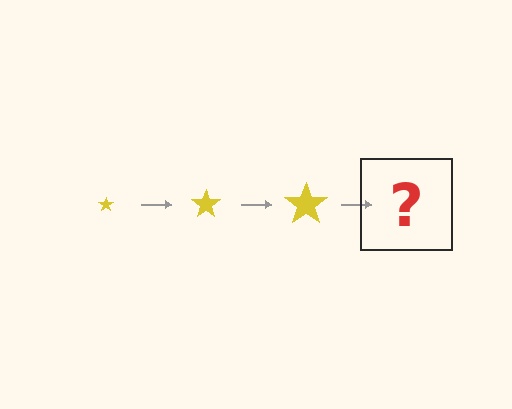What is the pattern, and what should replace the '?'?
The pattern is that the star gets progressively larger each step. The '?' should be a yellow star, larger than the previous one.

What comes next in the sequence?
The next element should be a yellow star, larger than the previous one.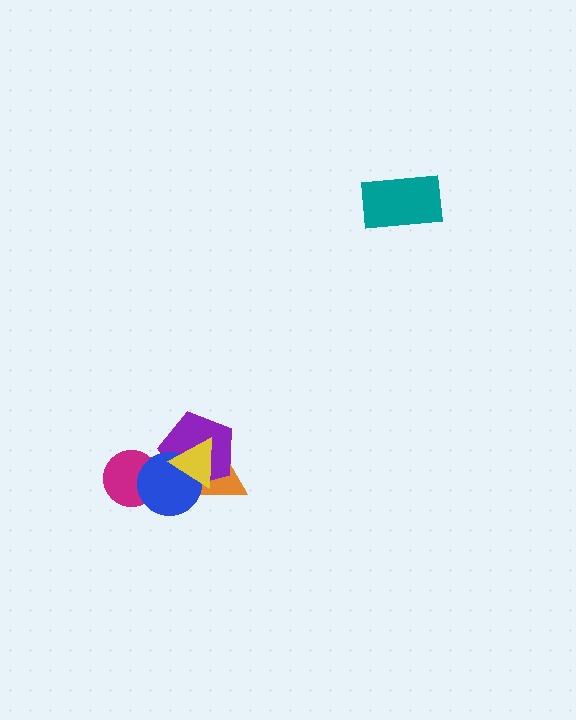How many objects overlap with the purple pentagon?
3 objects overlap with the purple pentagon.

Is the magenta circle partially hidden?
Yes, it is partially covered by another shape.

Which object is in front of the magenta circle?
The blue circle is in front of the magenta circle.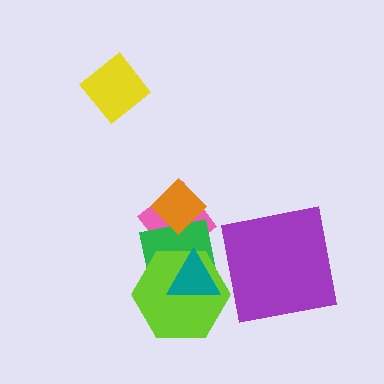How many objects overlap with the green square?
4 objects overlap with the green square.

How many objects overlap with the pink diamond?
4 objects overlap with the pink diamond.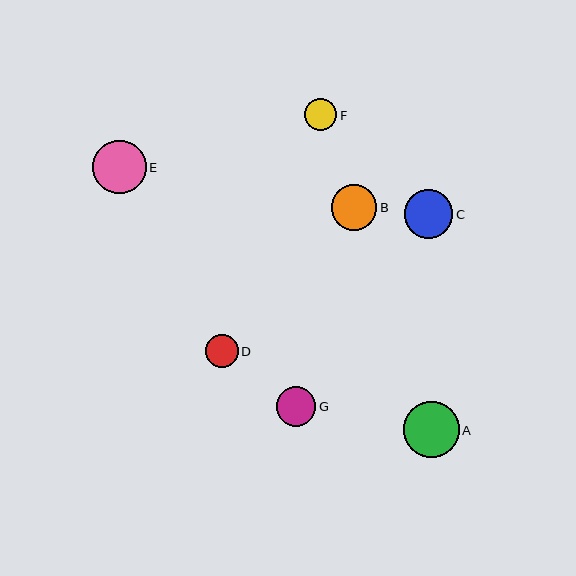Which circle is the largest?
Circle A is the largest with a size of approximately 56 pixels.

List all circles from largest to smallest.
From largest to smallest: A, E, C, B, G, D, F.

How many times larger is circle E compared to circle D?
Circle E is approximately 1.6 times the size of circle D.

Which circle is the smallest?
Circle F is the smallest with a size of approximately 32 pixels.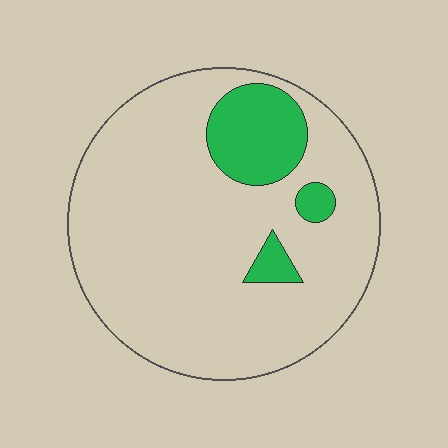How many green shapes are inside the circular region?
3.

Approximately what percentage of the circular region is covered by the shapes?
Approximately 15%.